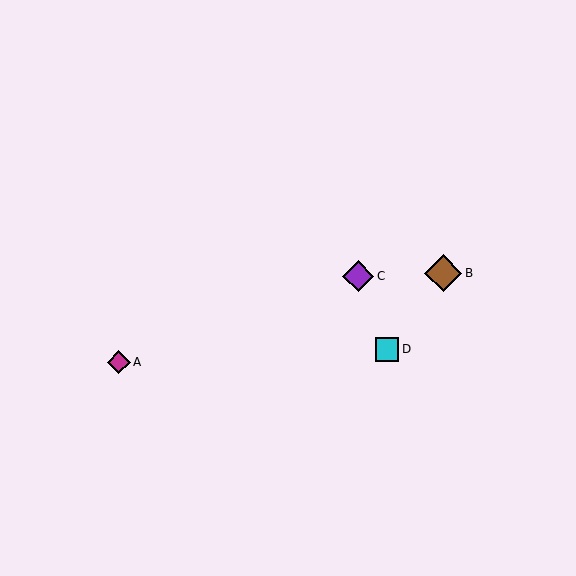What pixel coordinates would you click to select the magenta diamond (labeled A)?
Click at (119, 362) to select the magenta diamond A.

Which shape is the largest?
The brown diamond (labeled B) is the largest.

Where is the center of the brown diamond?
The center of the brown diamond is at (443, 273).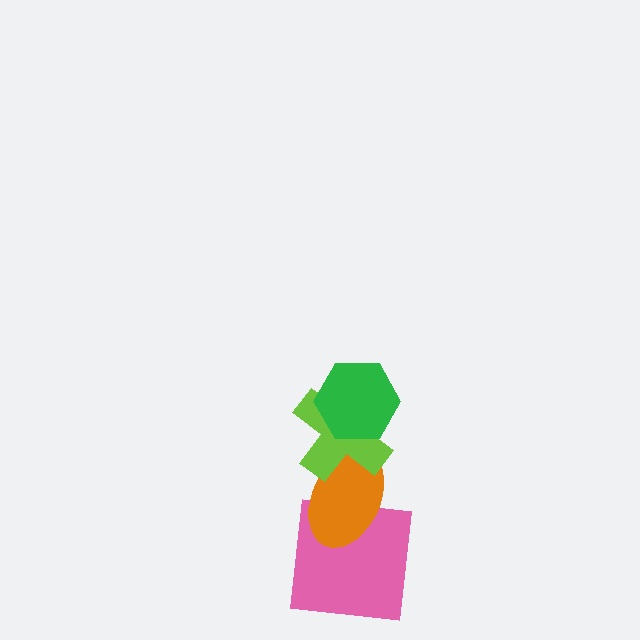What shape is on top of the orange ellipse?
The lime cross is on top of the orange ellipse.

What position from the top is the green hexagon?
The green hexagon is 1st from the top.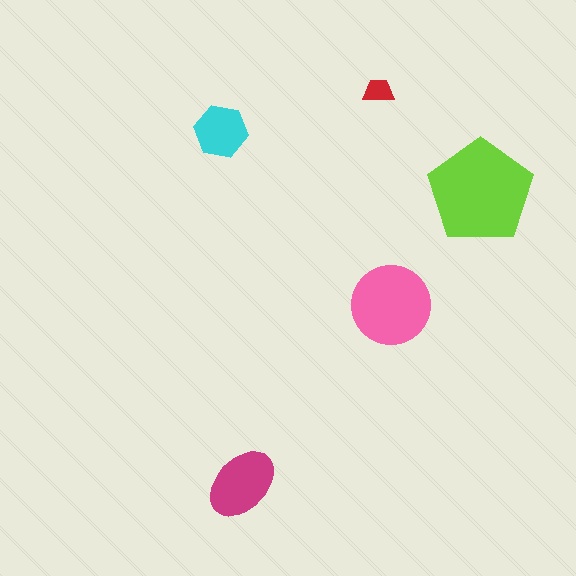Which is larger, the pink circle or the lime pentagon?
The lime pentagon.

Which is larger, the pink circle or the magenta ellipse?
The pink circle.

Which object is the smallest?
The red trapezoid.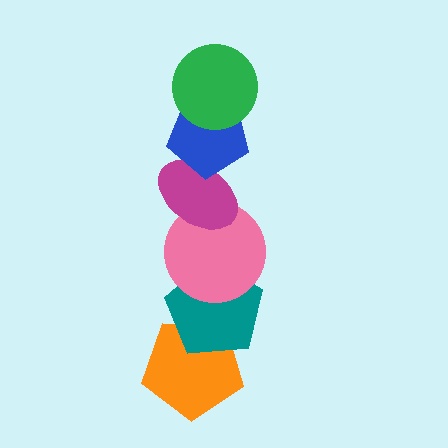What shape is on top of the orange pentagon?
The teal pentagon is on top of the orange pentagon.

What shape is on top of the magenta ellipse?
The blue pentagon is on top of the magenta ellipse.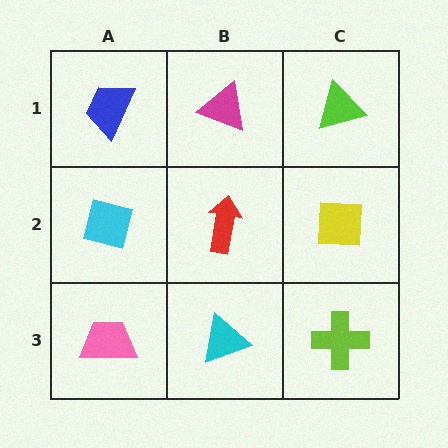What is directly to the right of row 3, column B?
A lime cross.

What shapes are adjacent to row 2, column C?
A lime triangle (row 1, column C), a lime cross (row 3, column C), a red arrow (row 2, column B).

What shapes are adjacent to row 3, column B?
A red arrow (row 2, column B), a pink trapezoid (row 3, column A), a lime cross (row 3, column C).